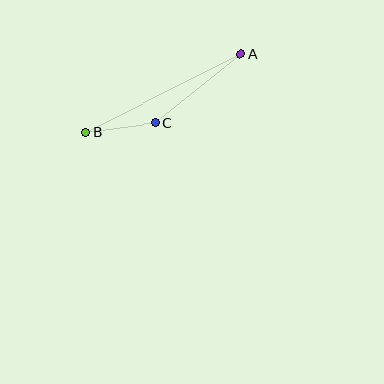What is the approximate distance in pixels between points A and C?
The distance between A and C is approximately 110 pixels.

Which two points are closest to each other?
Points B and C are closest to each other.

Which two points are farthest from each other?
Points A and B are farthest from each other.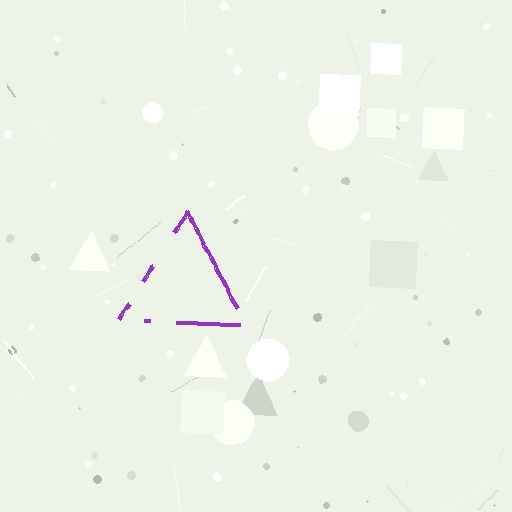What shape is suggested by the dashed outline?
The dashed outline suggests a triangle.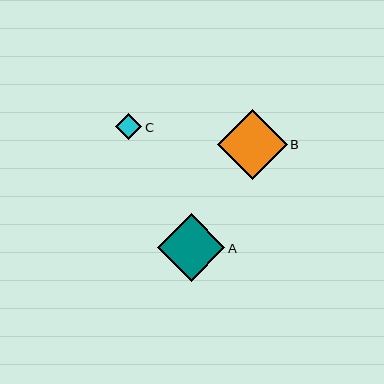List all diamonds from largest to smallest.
From largest to smallest: B, A, C.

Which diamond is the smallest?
Diamond C is the smallest with a size of approximately 27 pixels.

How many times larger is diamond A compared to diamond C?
Diamond A is approximately 2.6 times the size of diamond C.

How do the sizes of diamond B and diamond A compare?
Diamond B and diamond A are approximately the same size.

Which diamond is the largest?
Diamond B is the largest with a size of approximately 70 pixels.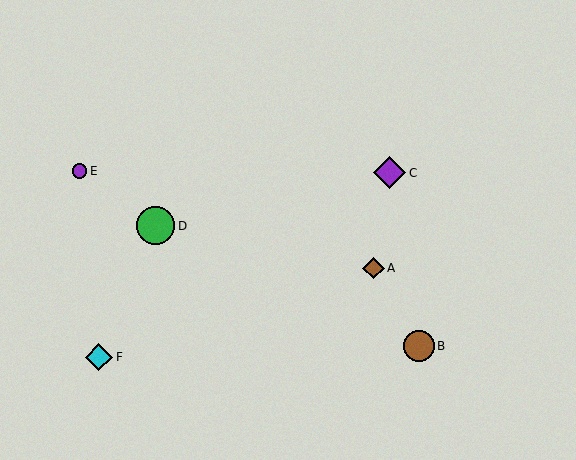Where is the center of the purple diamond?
The center of the purple diamond is at (390, 173).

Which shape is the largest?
The green circle (labeled D) is the largest.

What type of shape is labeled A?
Shape A is a brown diamond.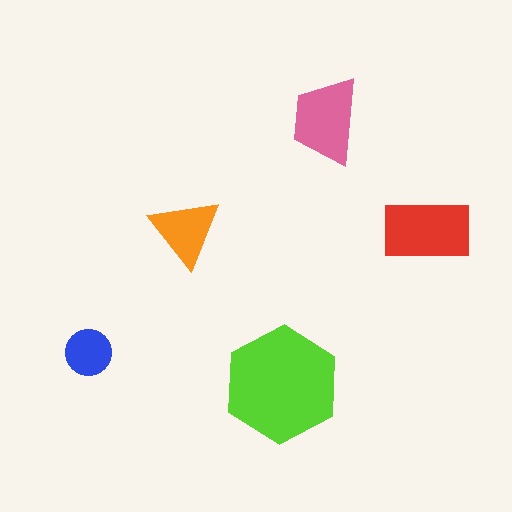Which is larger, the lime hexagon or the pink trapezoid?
The lime hexagon.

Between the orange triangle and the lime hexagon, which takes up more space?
The lime hexagon.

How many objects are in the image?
There are 5 objects in the image.